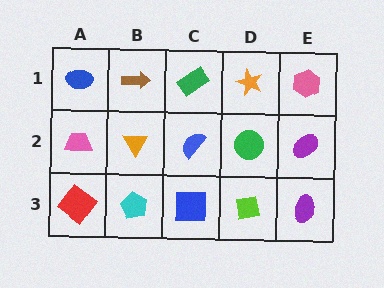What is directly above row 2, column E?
A pink hexagon.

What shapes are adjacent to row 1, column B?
An orange triangle (row 2, column B), a blue ellipse (row 1, column A), a green rectangle (row 1, column C).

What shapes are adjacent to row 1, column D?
A green circle (row 2, column D), a green rectangle (row 1, column C), a pink hexagon (row 1, column E).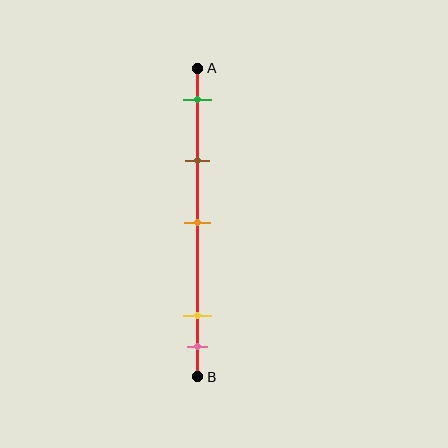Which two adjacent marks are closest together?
The yellow and pink marks are the closest adjacent pair.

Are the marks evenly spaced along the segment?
No, the marks are not evenly spaced.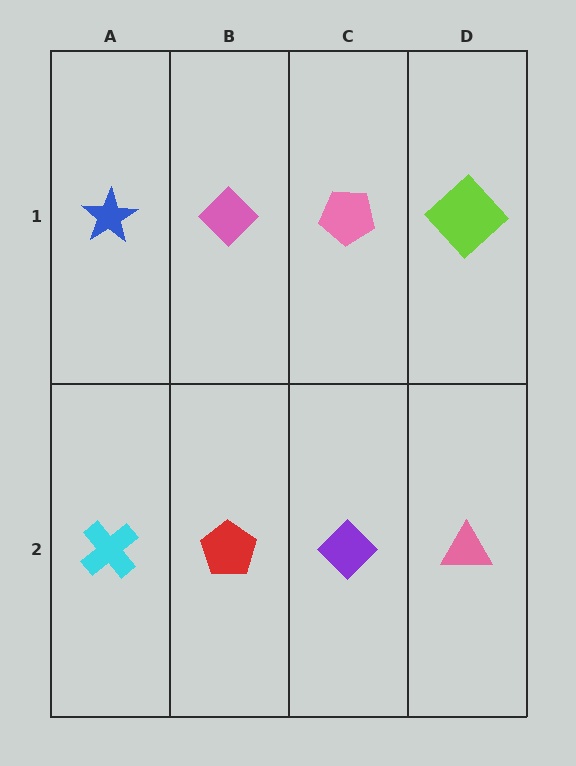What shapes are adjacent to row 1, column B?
A red pentagon (row 2, column B), a blue star (row 1, column A), a pink pentagon (row 1, column C).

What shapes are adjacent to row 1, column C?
A purple diamond (row 2, column C), a pink diamond (row 1, column B), a lime diamond (row 1, column D).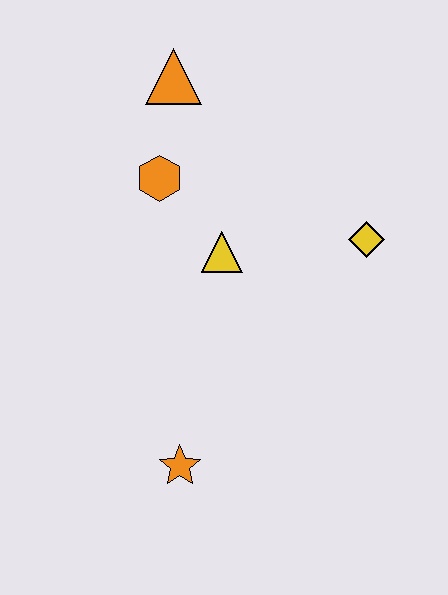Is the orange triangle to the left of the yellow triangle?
Yes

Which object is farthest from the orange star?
The orange triangle is farthest from the orange star.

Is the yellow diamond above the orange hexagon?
No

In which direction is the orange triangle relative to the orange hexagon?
The orange triangle is above the orange hexagon.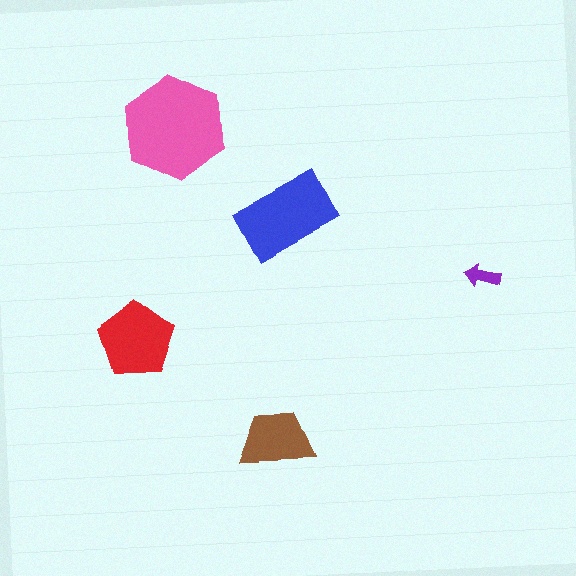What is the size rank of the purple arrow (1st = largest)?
5th.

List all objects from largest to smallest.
The pink hexagon, the blue rectangle, the red pentagon, the brown trapezoid, the purple arrow.